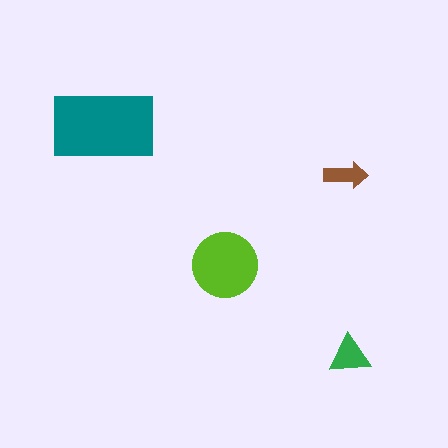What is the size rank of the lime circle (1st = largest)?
2nd.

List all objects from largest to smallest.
The teal rectangle, the lime circle, the green triangle, the brown arrow.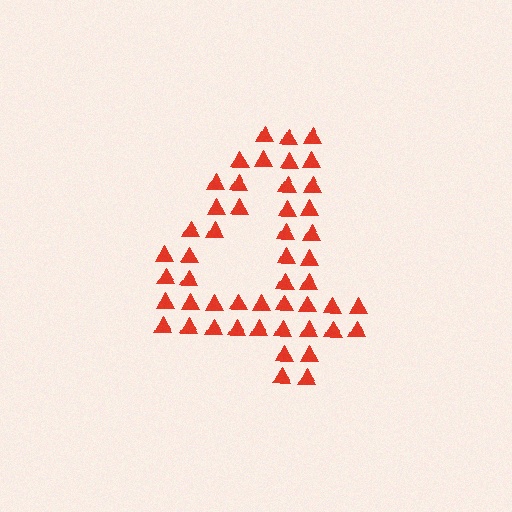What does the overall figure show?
The overall figure shows the digit 4.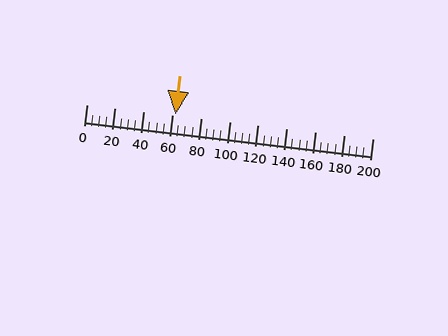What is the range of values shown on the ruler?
The ruler shows values from 0 to 200.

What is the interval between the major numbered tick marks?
The major tick marks are spaced 20 units apart.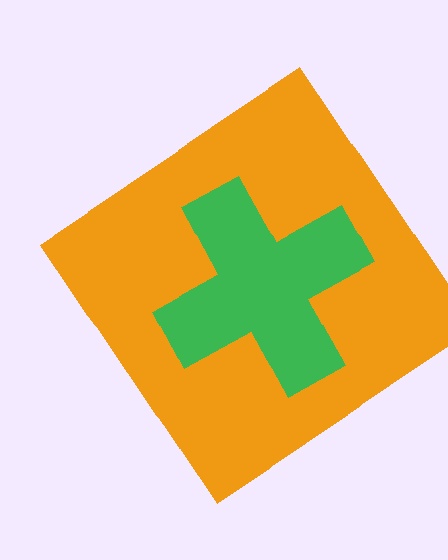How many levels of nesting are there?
2.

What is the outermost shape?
The orange diamond.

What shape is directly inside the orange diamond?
The green cross.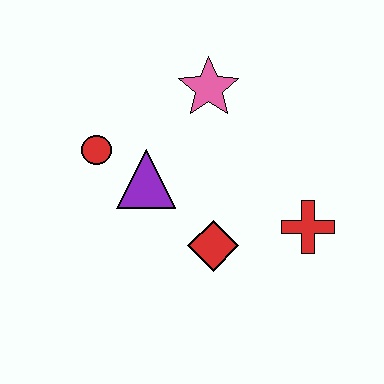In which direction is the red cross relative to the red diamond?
The red cross is to the right of the red diamond.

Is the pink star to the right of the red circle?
Yes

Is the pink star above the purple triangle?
Yes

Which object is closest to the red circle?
The purple triangle is closest to the red circle.